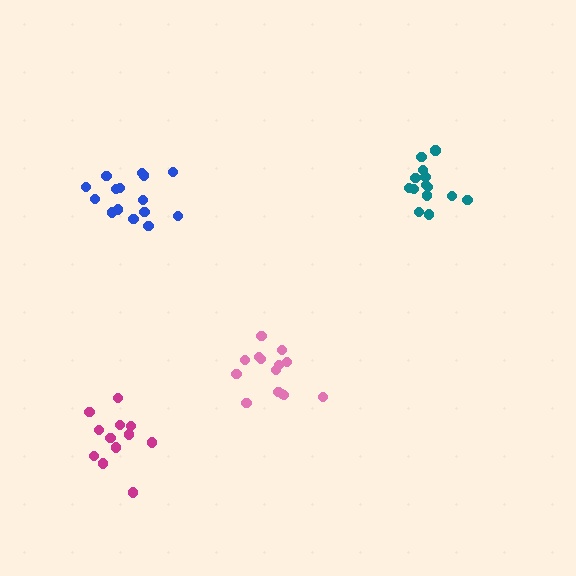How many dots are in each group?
Group 1: 15 dots, Group 2: 14 dots, Group 3: 12 dots, Group 4: 14 dots (55 total).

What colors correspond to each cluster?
The clusters are colored: blue, pink, magenta, teal.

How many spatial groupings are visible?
There are 4 spatial groupings.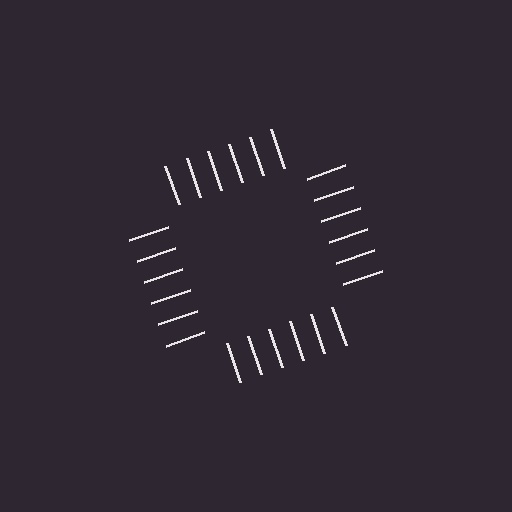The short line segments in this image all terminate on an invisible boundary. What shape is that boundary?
An illusory square — the line segments terminate on its edges but no continuous stroke is drawn.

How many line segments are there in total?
24 — 6 along each of the 4 edges.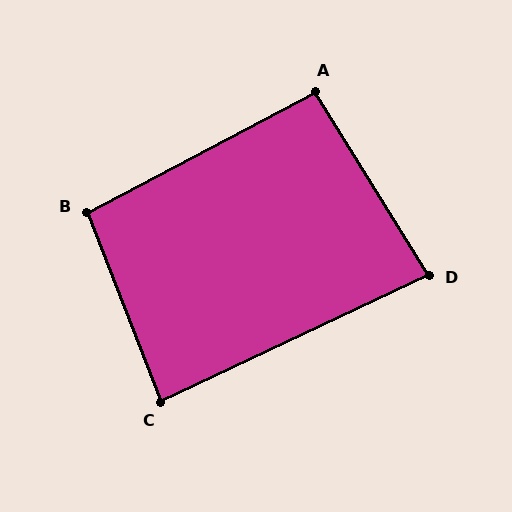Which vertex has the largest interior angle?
B, at approximately 97 degrees.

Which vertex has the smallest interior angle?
D, at approximately 83 degrees.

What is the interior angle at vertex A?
Approximately 94 degrees (approximately right).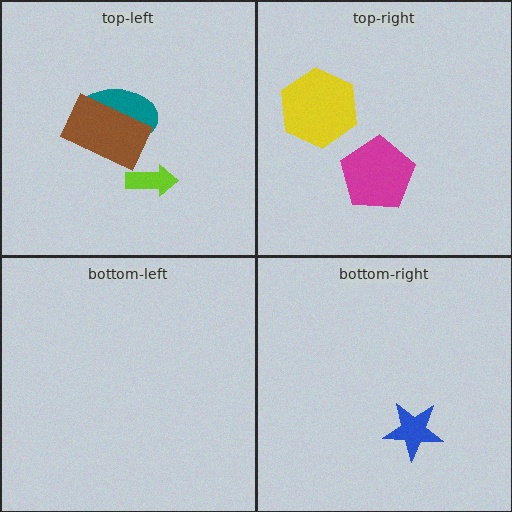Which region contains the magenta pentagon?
The top-right region.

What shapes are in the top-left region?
The lime arrow, the teal ellipse, the brown rectangle.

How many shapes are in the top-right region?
2.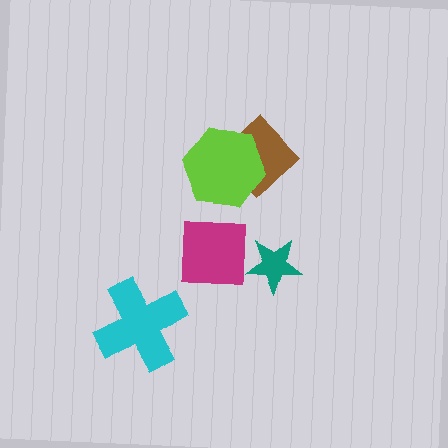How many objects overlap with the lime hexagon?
1 object overlaps with the lime hexagon.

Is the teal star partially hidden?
No, no other shape covers it.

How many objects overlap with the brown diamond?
1 object overlaps with the brown diamond.